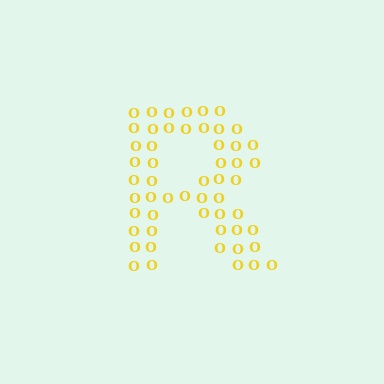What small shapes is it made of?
It is made of small letter O's.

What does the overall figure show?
The overall figure shows the letter R.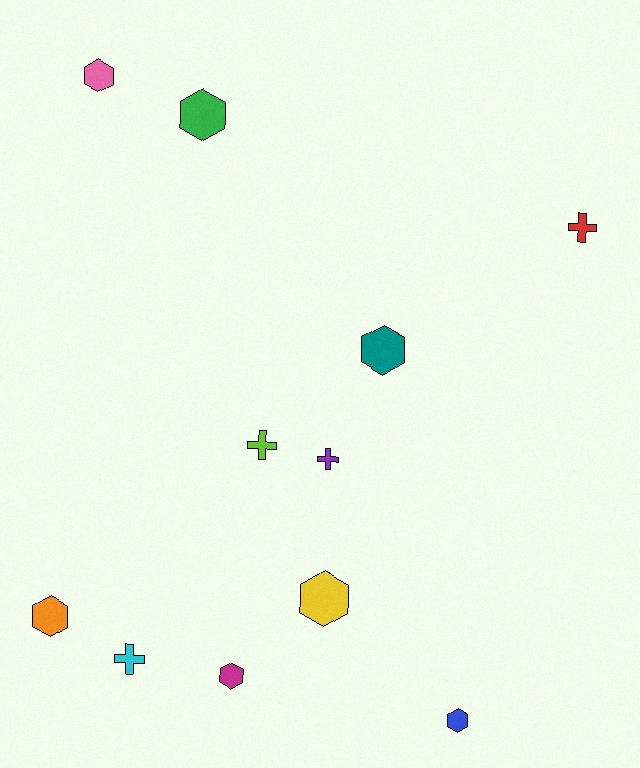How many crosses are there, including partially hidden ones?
There are 4 crosses.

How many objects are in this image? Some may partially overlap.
There are 11 objects.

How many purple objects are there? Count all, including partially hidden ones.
There is 1 purple object.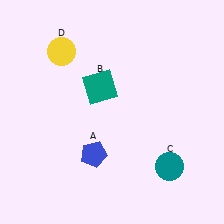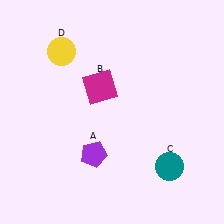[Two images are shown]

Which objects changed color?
A changed from blue to purple. B changed from teal to magenta.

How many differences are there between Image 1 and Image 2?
There are 2 differences between the two images.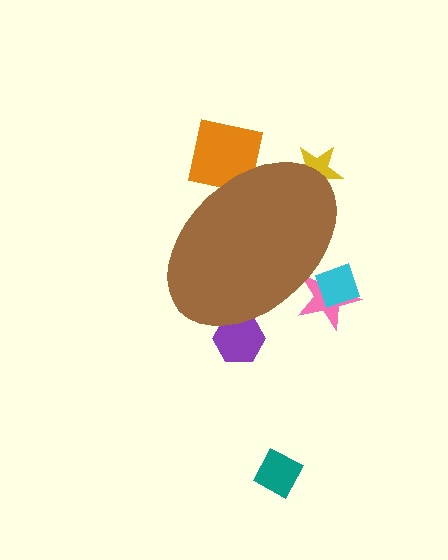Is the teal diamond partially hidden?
No, the teal diamond is fully visible.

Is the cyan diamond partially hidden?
Yes, the cyan diamond is partially hidden behind the brown ellipse.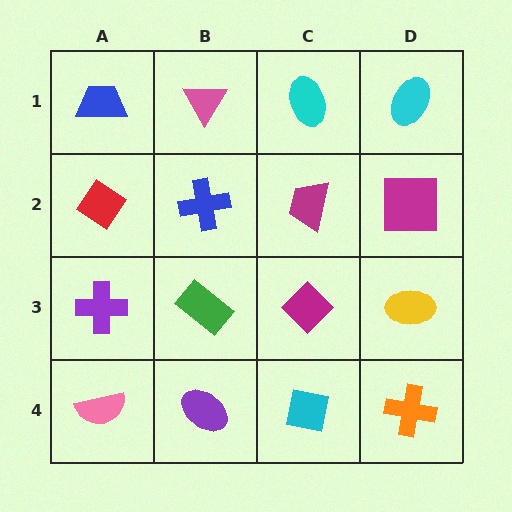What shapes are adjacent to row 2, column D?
A cyan ellipse (row 1, column D), a yellow ellipse (row 3, column D), a magenta trapezoid (row 2, column C).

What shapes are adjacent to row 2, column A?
A blue trapezoid (row 1, column A), a purple cross (row 3, column A), a blue cross (row 2, column B).